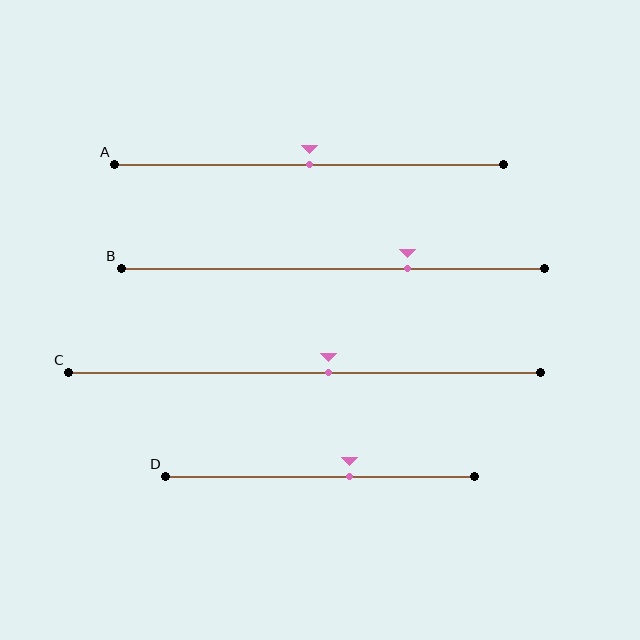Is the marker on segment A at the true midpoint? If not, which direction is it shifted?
Yes, the marker on segment A is at the true midpoint.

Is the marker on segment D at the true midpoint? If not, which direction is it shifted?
No, the marker on segment D is shifted to the right by about 10% of the segment length.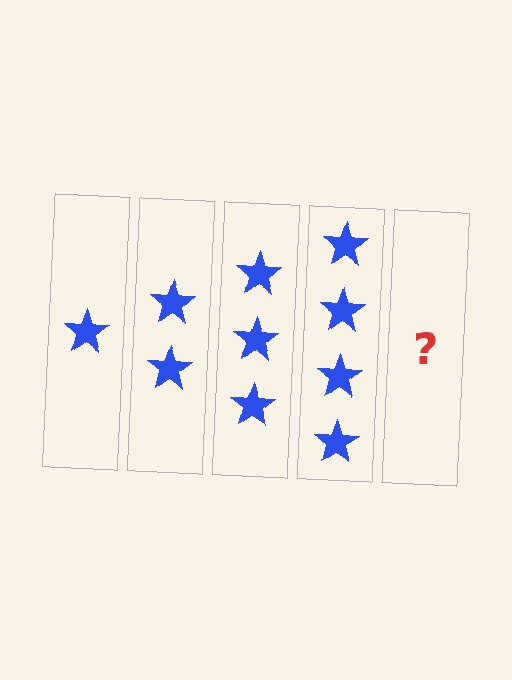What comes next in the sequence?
The next element should be 5 stars.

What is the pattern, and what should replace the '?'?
The pattern is that each step adds one more star. The '?' should be 5 stars.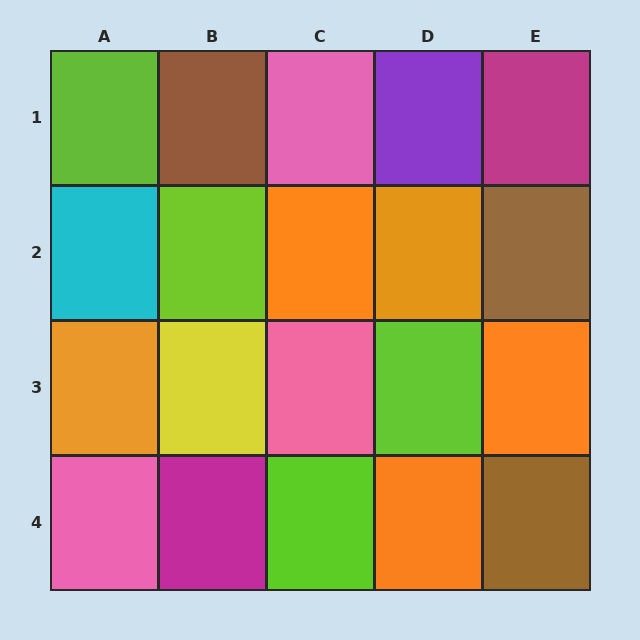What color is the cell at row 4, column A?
Pink.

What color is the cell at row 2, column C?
Orange.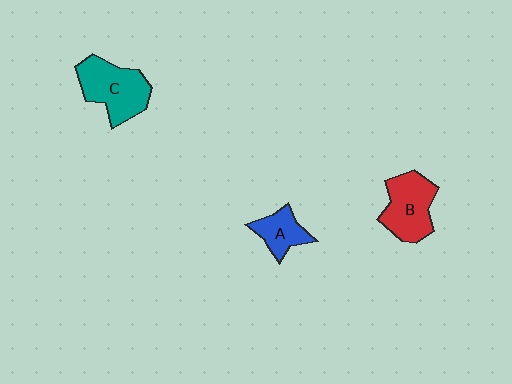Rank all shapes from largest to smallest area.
From largest to smallest: C (teal), B (red), A (blue).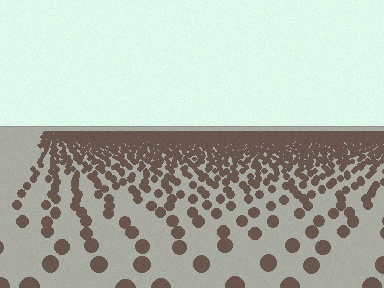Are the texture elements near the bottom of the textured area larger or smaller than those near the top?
Larger. Near the bottom, elements are closer to the viewer and appear at a bigger on-screen size.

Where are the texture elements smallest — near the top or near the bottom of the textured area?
Near the top.